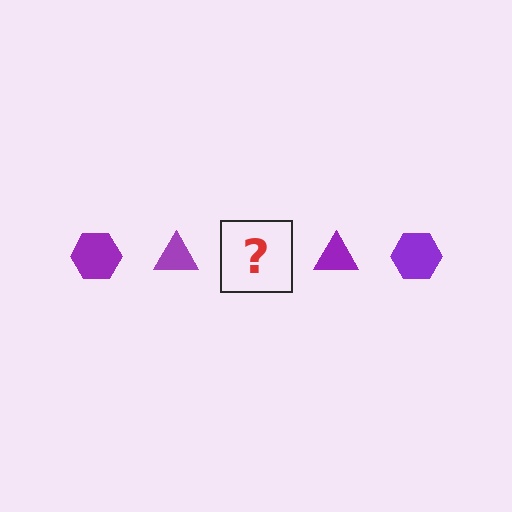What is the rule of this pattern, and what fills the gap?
The rule is that the pattern cycles through hexagon, triangle shapes in purple. The gap should be filled with a purple hexagon.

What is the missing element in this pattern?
The missing element is a purple hexagon.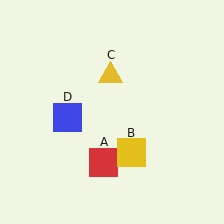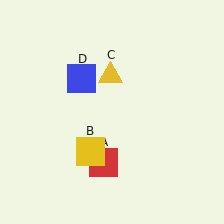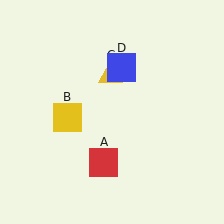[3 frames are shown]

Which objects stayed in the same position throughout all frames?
Red square (object A) and yellow triangle (object C) remained stationary.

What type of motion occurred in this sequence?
The yellow square (object B), blue square (object D) rotated clockwise around the center of the scene.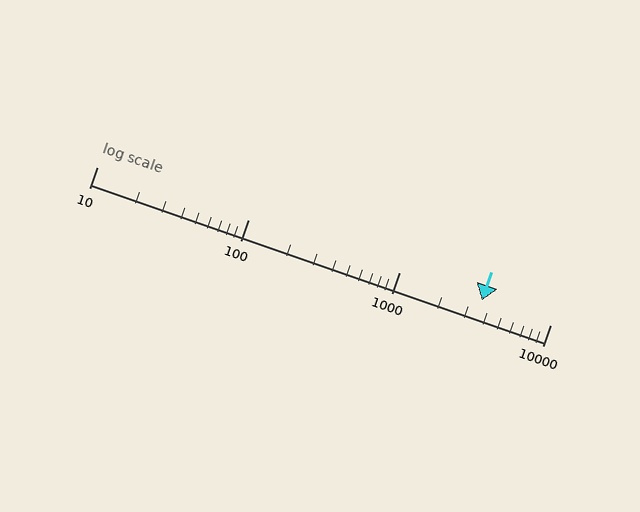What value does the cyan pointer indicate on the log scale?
The pointer indicates approximately 3500.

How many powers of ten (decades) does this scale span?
The scale spans 3 decades, from 10 to 10000.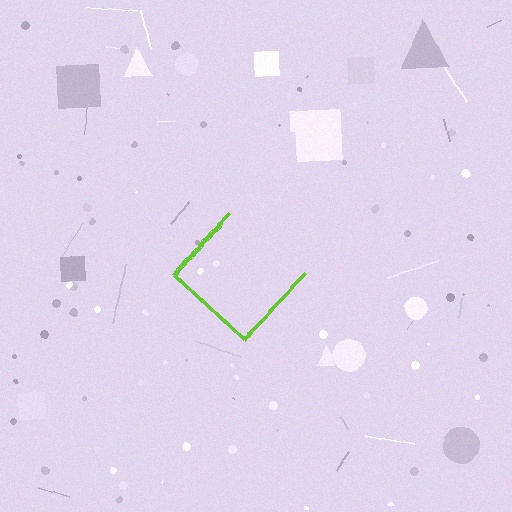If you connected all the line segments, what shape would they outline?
They would outline a diamond.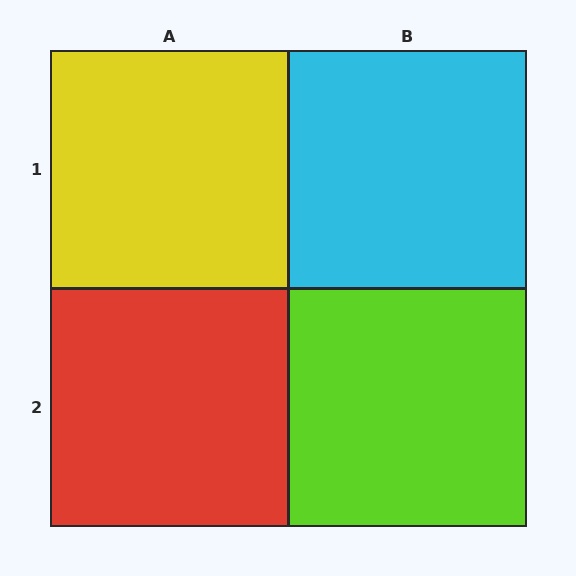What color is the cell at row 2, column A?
Red.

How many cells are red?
1 cell is red.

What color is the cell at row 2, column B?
Lime.